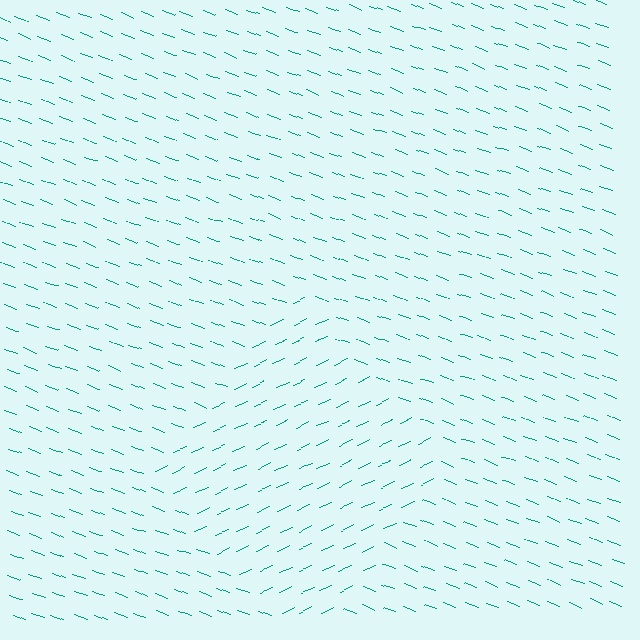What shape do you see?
I see a diamond.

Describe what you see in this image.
The image is filled with small teal line segments. A diamond region in the image has lines oriented differently from the surrounding lines, creating a visible texture boundary.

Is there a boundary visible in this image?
Yes, there is a texture boundary formed by a change in line orientation.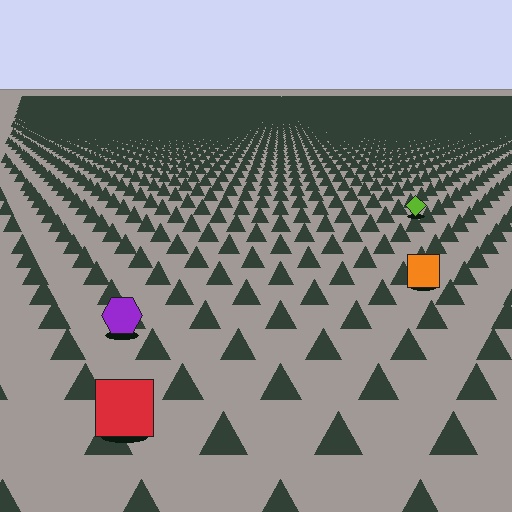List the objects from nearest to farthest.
From nearest to farthest: the red square, the purple hexagon, the orange square, the lime diamond.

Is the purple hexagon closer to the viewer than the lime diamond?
Yes. The purple hexagon is closer — you can tell from the texture gradient: the ground texture is coarser near it.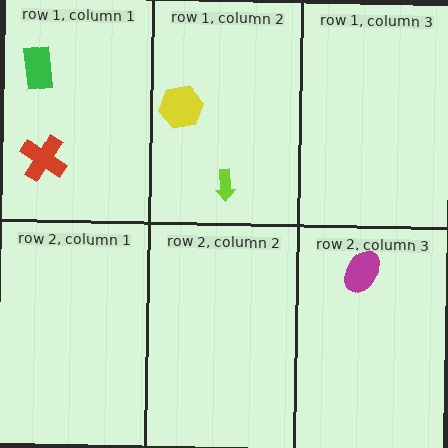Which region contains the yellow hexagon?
The row 1, column 2 region.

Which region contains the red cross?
The row 1, column 1 region.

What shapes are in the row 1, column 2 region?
The lime arrow, the yellow hexagon.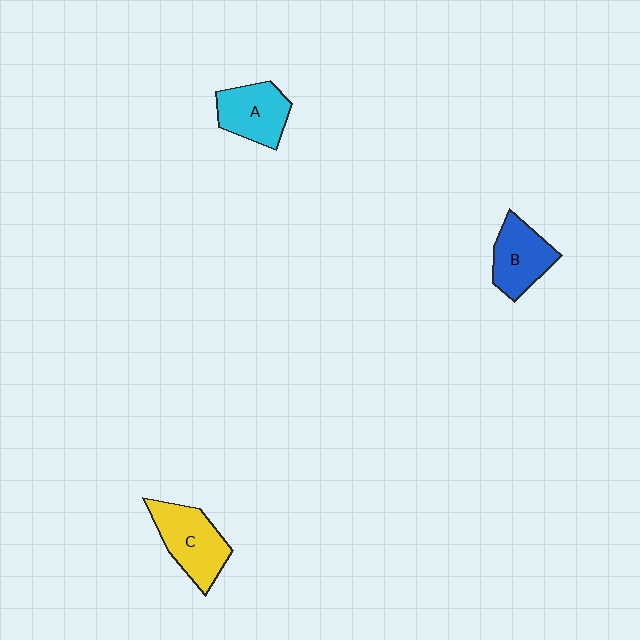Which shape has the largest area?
Shape C (yellow).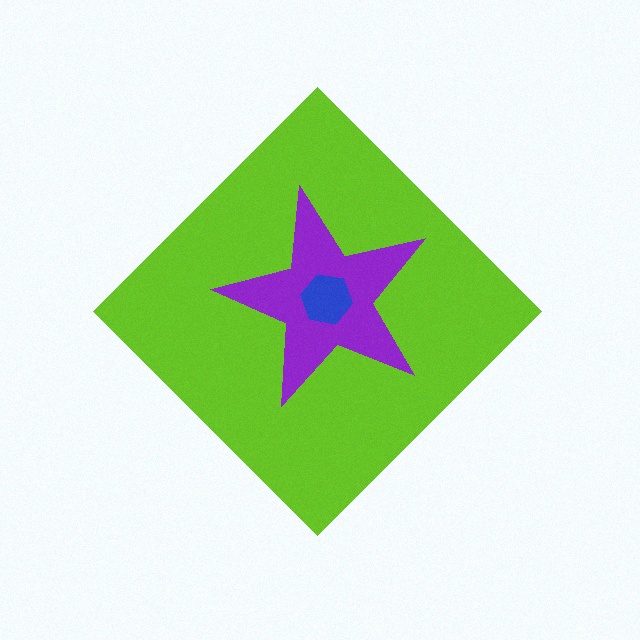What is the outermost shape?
The lime diamond.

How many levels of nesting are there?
3.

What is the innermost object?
The blue hexagon.